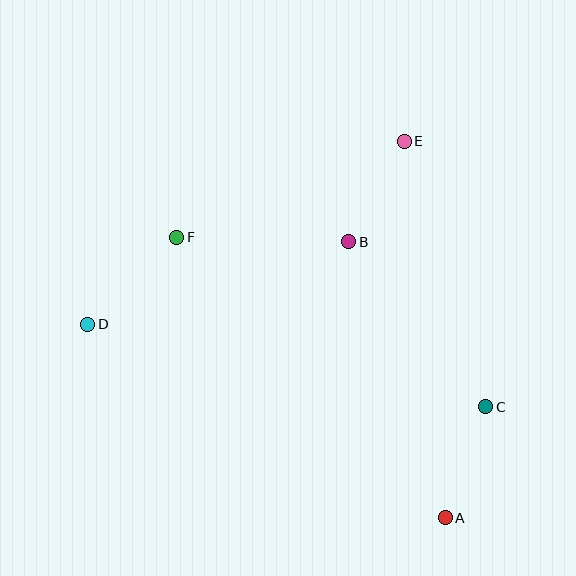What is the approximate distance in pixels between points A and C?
The distance between A and C is approximately 118 pixels.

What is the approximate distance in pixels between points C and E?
The distance between C and E is approximately 278 pixels.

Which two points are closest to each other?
Points B and E are closest to each other.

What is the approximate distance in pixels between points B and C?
The distance between B and C is approximately 214 pixels.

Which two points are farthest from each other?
Points A and D are farthest from each other.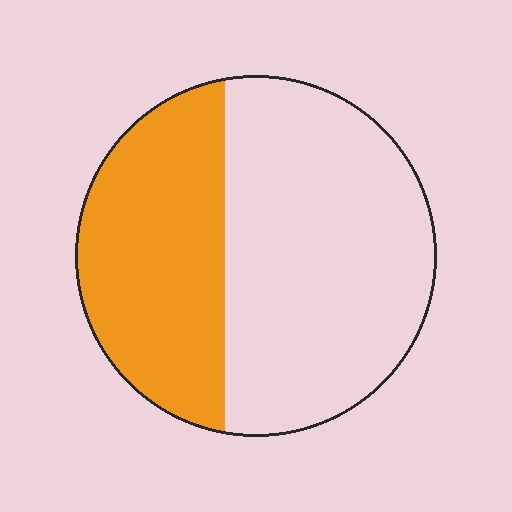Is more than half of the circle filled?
No.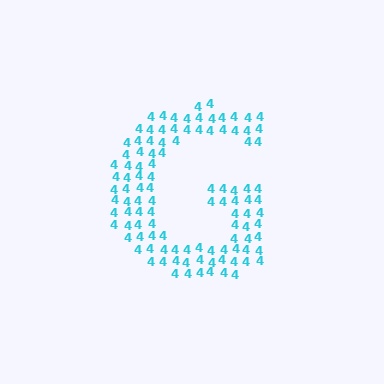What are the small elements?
The small elements are digit 4's.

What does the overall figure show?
The overall figure shows the letter G.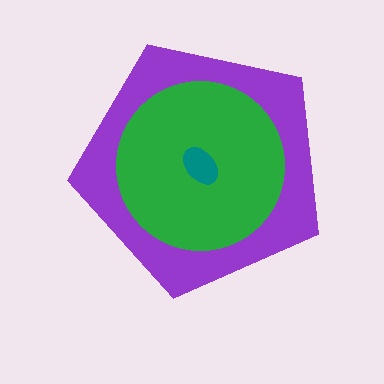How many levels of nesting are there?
3.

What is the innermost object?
The teal ellipse.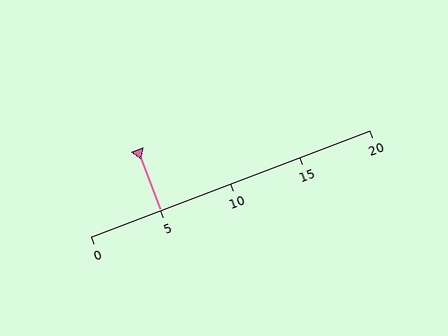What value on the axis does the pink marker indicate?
The marker indicates approximately 5.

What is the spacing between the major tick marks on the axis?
The major ticks are spaced 5 apart.